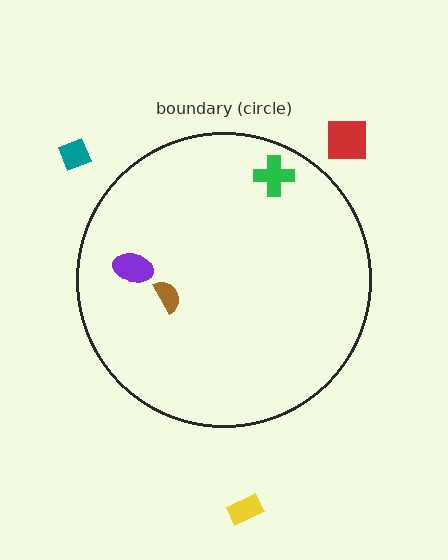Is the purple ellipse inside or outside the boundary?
Inside.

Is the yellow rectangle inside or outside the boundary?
Outside.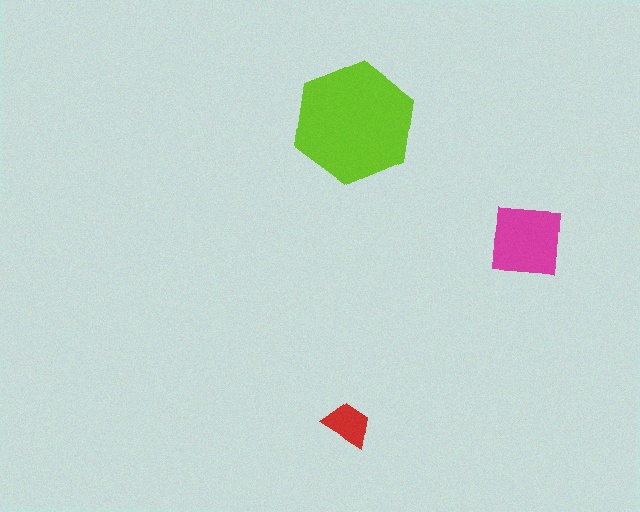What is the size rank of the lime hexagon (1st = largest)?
1st.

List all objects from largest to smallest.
The lime hexagon, the magenta square, the red trapezoid.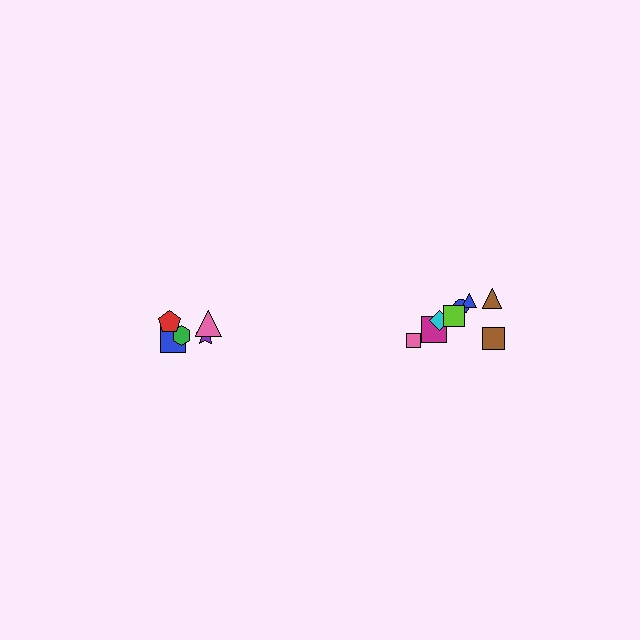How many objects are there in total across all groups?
There are 13 objects.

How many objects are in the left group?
There are 5 objects.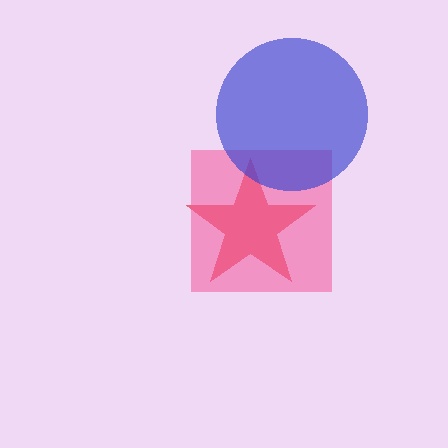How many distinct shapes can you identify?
There are 3 distinct shapes: a red star, a pink square, a blue circle.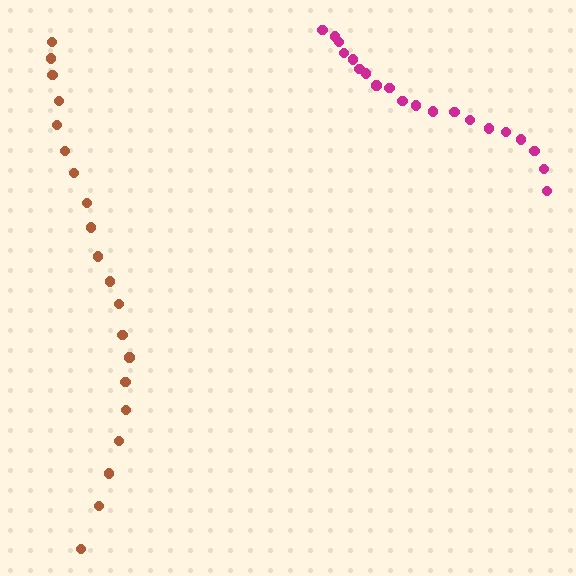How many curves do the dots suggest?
There are 2 distinct paths.